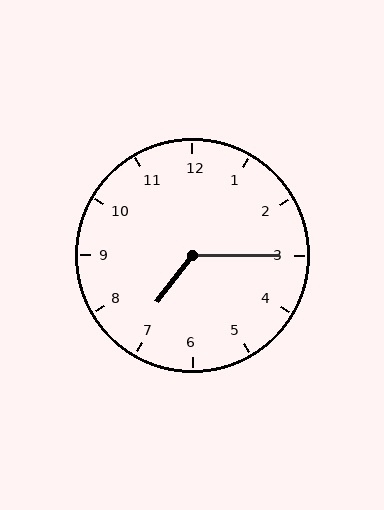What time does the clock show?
7:15.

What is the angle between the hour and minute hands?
Approximately 128 degrees.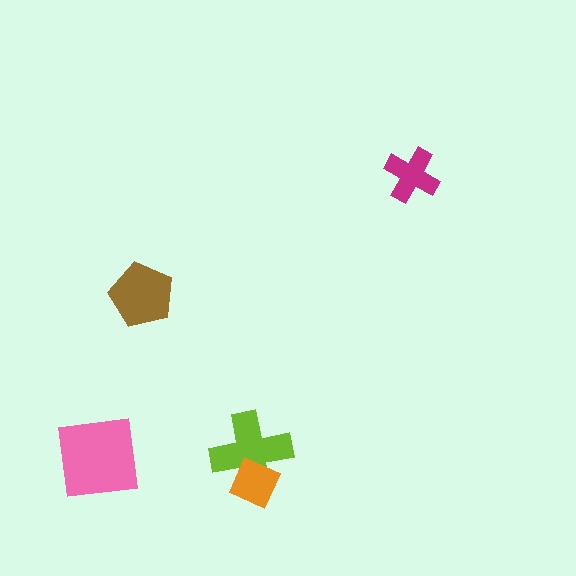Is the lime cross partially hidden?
Yes, it is partially covered by another shape.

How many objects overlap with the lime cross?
1 object overlaps with the lime cross.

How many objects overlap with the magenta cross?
0 objects overlap with the magenta cross.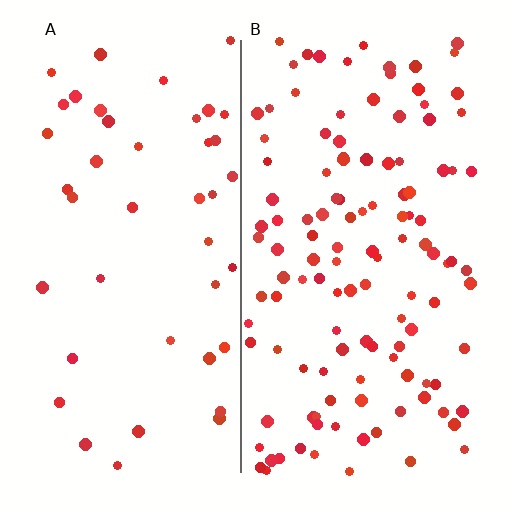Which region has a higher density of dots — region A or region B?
B (the right).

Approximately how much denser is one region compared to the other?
Approximately 2.8× — region B over region A.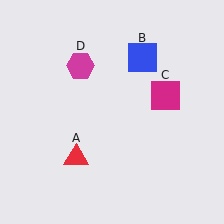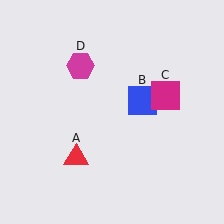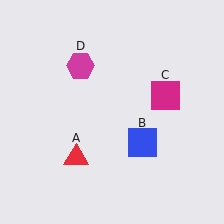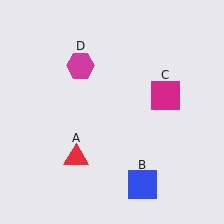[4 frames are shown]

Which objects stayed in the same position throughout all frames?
Red triangle (object A) and magenta square (object C) and magenta hexagon (object D) remained stationary.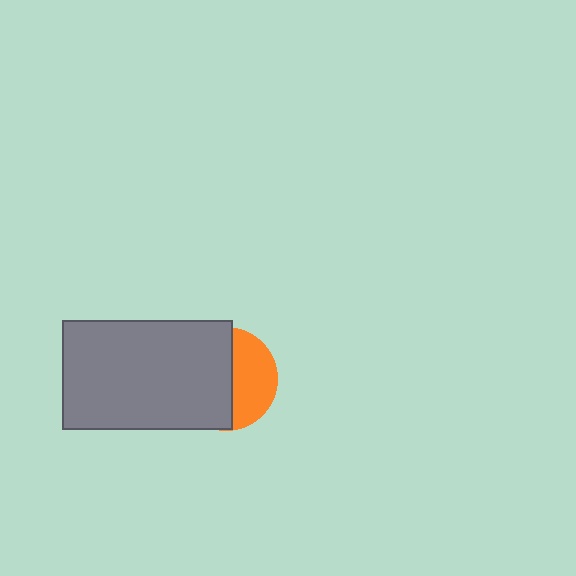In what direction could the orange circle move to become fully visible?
The orange circle could move right. That would shift it out from behind the gray rectangle entirely.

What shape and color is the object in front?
The object in front is a gray rectangle.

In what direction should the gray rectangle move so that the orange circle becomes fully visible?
The gray rectangle should move left. That is the shortest direction to clear the overlap and leave the orange circle fully visible.